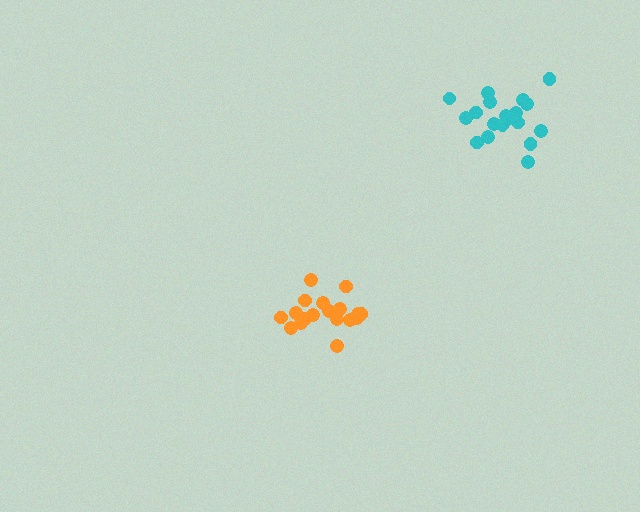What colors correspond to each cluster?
The clusters are colored: orange, cyan.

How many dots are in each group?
Group 1: 18 dots, Group 2: 19 dots (37 total).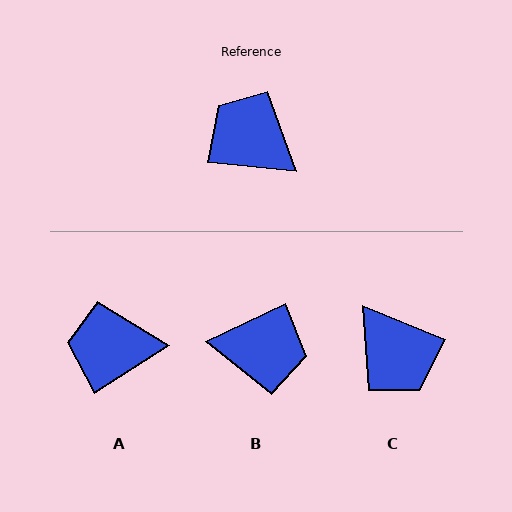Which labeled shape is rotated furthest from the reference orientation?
C, about 163 degrees away.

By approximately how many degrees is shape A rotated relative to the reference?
Approximately 38 degrees counter-clockwise.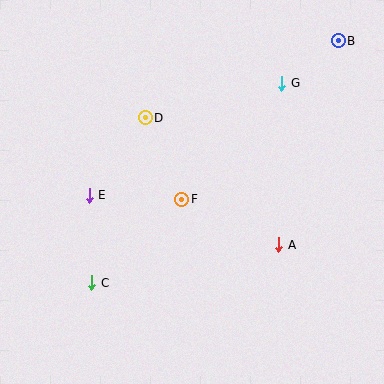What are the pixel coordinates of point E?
Point E is at (89, 195).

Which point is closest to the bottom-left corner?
Point C is closest to the bottom-left corner.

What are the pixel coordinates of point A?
Point A is at (279, 245).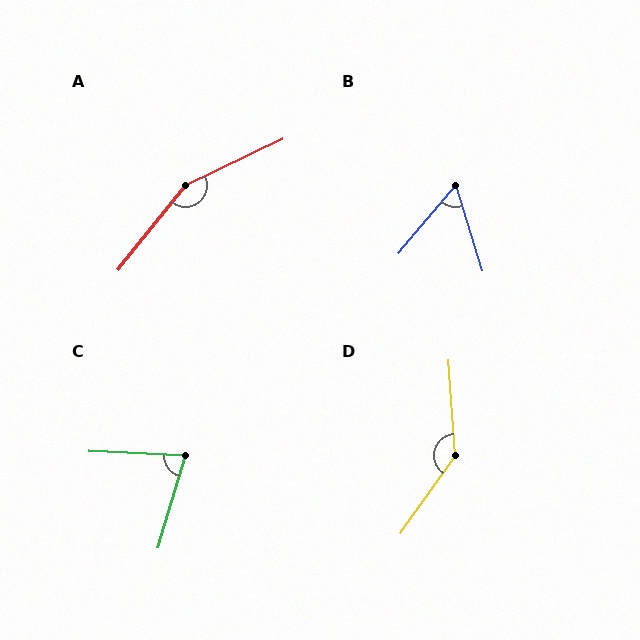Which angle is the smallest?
B, at approximately 57 degrees.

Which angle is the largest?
A, at approximately 154 degrees.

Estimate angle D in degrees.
Approximately 141 degrees.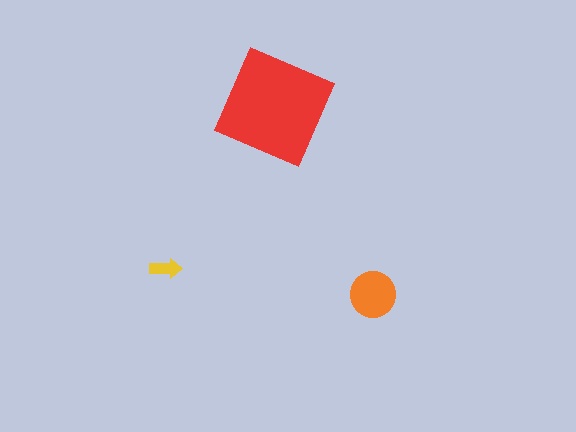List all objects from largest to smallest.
The red diamond, the orange circle, the yellow arrow.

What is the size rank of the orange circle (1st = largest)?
2nd.